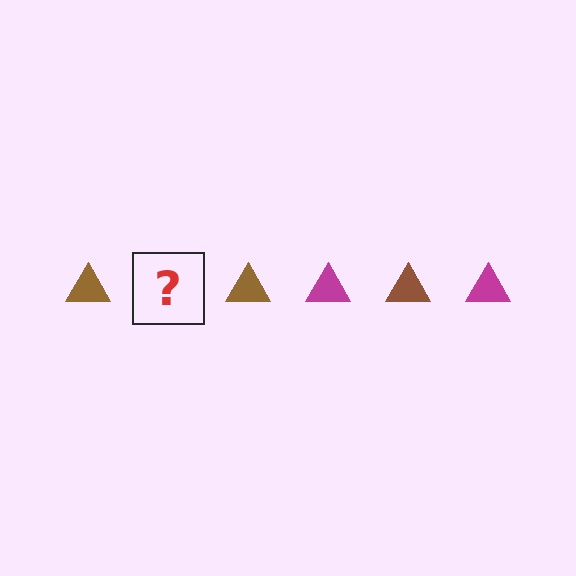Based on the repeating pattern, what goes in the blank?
The blank should be a magenta triangle.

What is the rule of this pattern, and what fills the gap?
The rule is that the pattern cycles through brown, magenta triangles. The gap should be filled with a magenta triangle.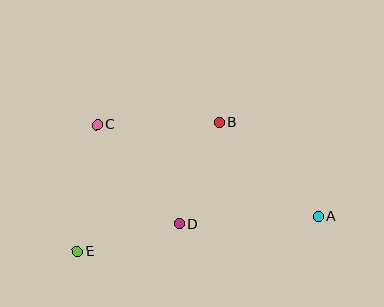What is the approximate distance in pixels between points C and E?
The distance between C and E is approximately 128 pixels.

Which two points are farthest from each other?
Points A and E are farthest from each other.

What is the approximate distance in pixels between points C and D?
The distance between C and D is approximately 129 pixels.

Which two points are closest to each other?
Points D and E are closest to each other.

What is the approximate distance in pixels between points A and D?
The distance between A and D is approximately 139 pixels.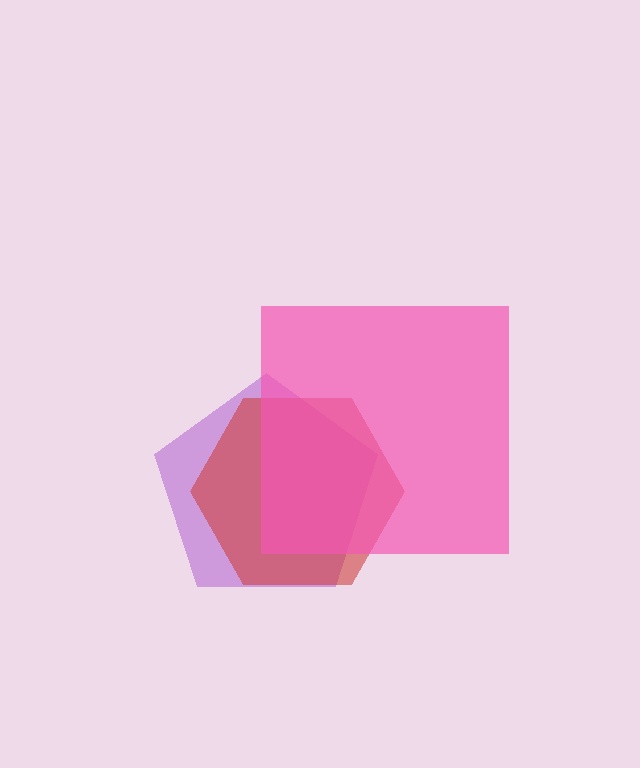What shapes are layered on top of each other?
The layered shapes are: a purple pentagon, a red hexagon, a pink square.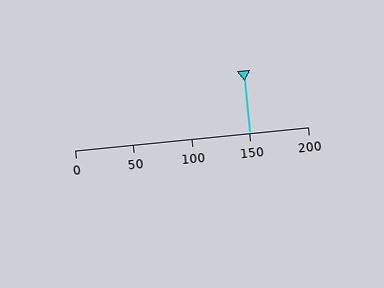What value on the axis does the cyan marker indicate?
The marker indicates approximately 150.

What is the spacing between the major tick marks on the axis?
The major ticks are spaced 50 apart.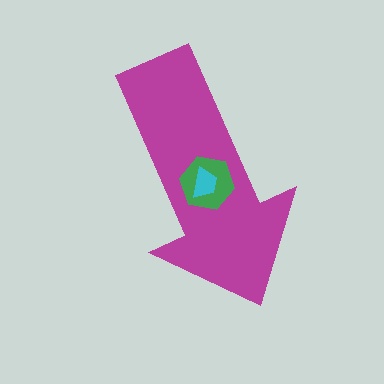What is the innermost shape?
The cyan trapezoid.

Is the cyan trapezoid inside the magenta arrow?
Yes.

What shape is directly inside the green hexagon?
The cyan trapezoid.